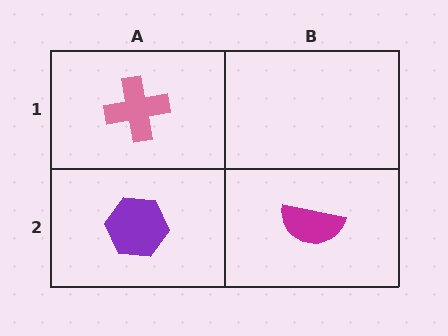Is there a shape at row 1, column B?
No, that cell is empty.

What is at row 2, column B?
A magenta semicircle.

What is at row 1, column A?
A pink cross.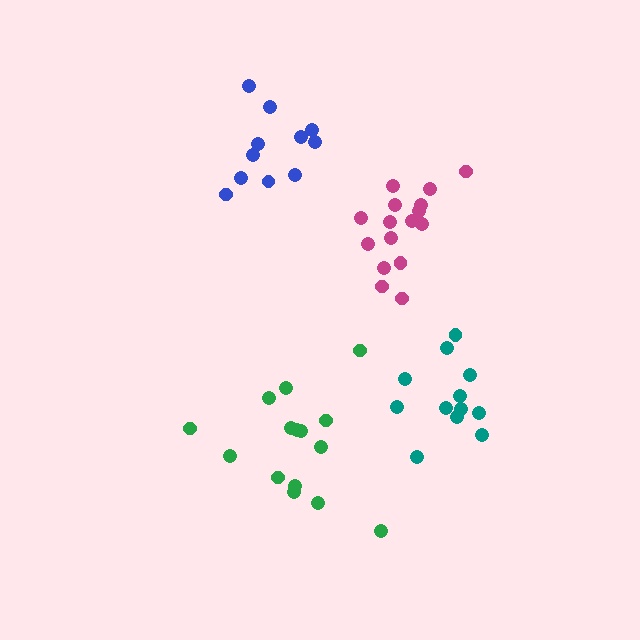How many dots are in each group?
Group 1: 16 dots, Group 2: 15 dots, Group 3: 11 dots, Group 4: 12 dots (54 total).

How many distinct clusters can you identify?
There are 4 distinct clusters.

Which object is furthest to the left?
The blue cluster is leftmost.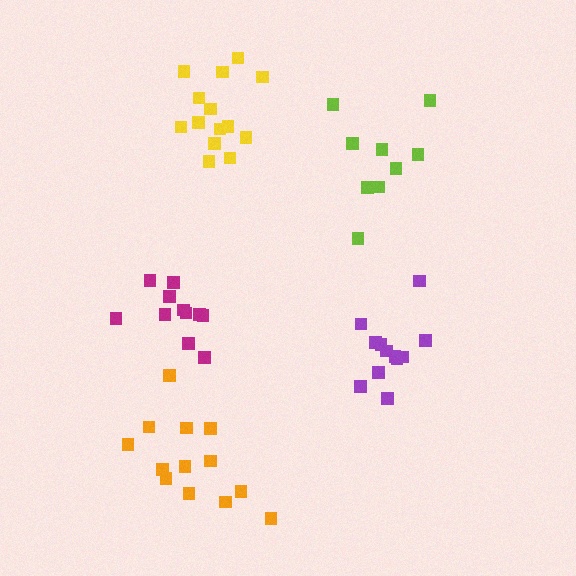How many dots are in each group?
Group 1: 9 dots, Group 2: 11 dots, Group 3: 14 dots, Group 4: 12 dots, Group 5: 13 dots (59 total).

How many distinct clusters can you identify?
There are 5 distinct clusters.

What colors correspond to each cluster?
The clusters are colored: lime, magenta, yellow, purple, orange.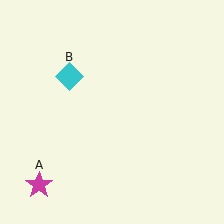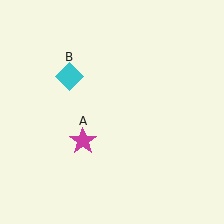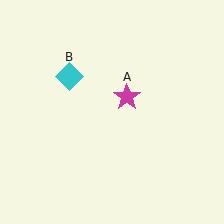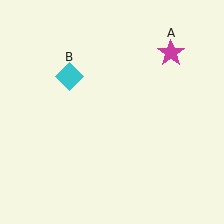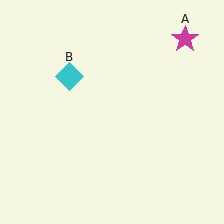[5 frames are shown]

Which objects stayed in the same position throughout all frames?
Cyan diamond (object B) remained stationary.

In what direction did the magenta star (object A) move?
The magenta star (object A) moved up and to the right.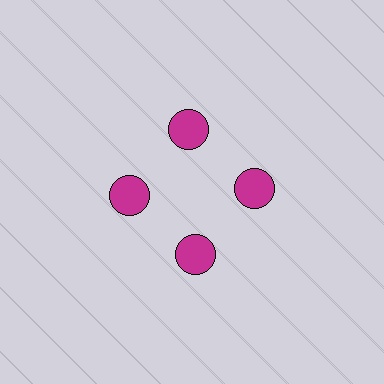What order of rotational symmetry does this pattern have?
This pattern has 4-fold rotational symmetry.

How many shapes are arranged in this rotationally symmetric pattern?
There are 4 shapes, arranged in 4 groups of 1.